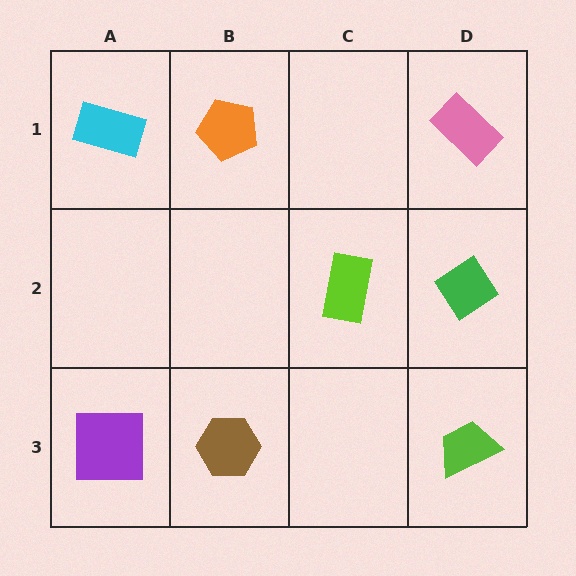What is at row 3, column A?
A purple square.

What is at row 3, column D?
A lime trapezoid.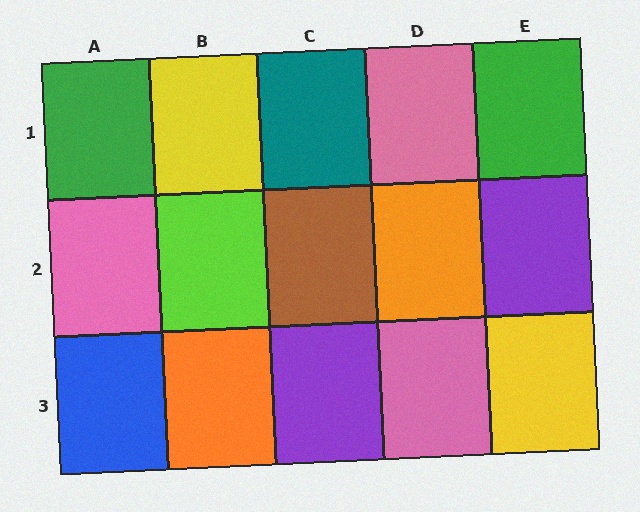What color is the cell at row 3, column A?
Blue.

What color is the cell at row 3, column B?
Orange.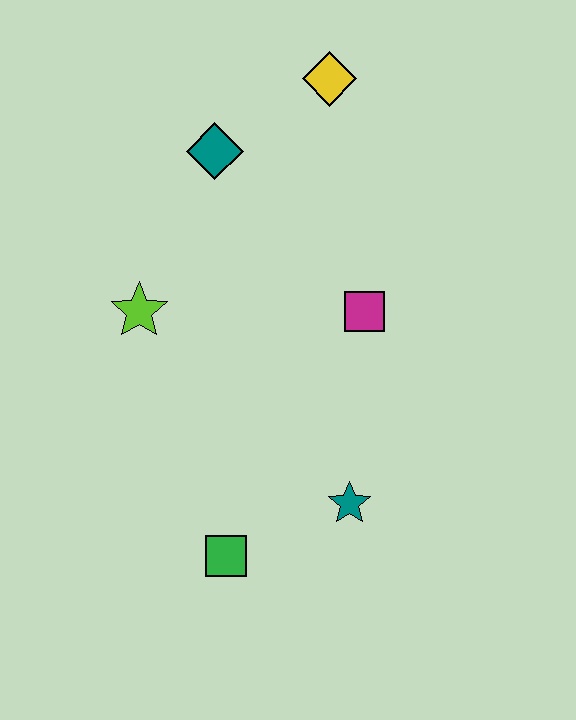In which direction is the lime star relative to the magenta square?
The lime star is to the left of the magenta square.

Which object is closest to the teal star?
The green square is closest to the teal star.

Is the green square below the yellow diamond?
Yes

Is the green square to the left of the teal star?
Yes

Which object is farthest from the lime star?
The yellow diamond is farthest from the lime star.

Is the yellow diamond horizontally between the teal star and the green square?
Yes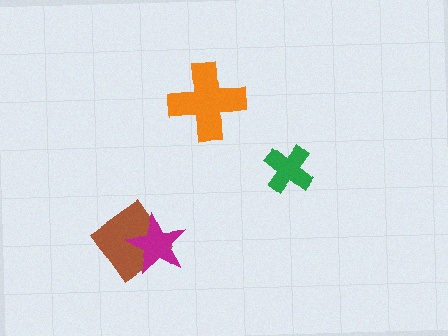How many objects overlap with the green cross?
0 objects overlap with the green cross.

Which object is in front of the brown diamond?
The magenta star is in front of the brown diamond.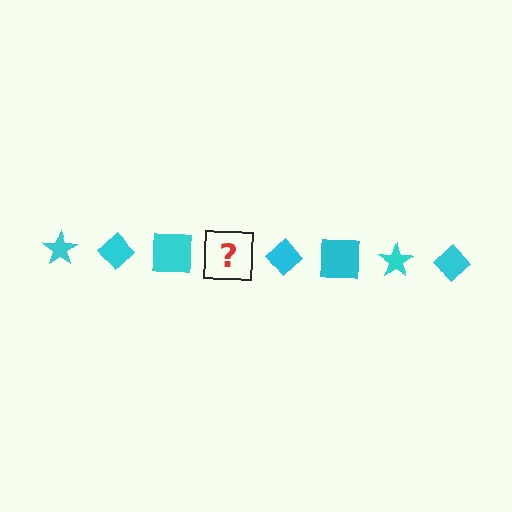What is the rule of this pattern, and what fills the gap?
The rule is that the pattern cycles through star, diamond, square shapes in cyan. The gap should be filled with a cyan star.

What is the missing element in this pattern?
The missing element is a cyan star.